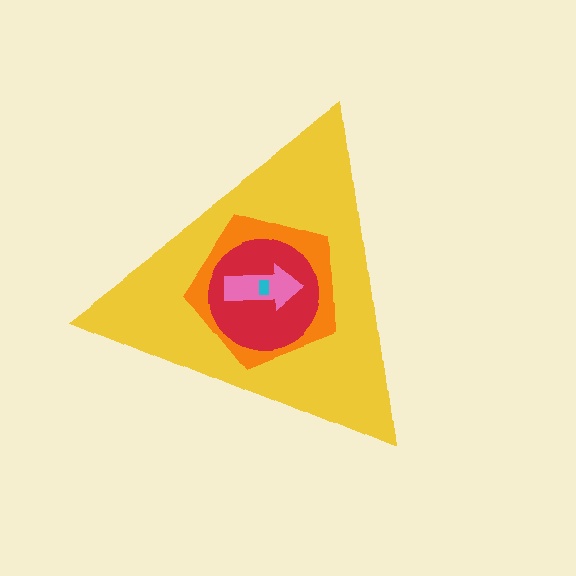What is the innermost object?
The cyan rectangle.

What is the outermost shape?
The yellow triangle.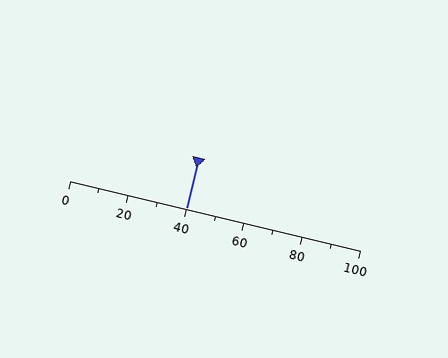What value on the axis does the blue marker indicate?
The marker indicates approximately 40.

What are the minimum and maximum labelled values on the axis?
The axis runs from 0 to 100.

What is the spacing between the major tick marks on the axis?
The major ticks are spaced 20 apart.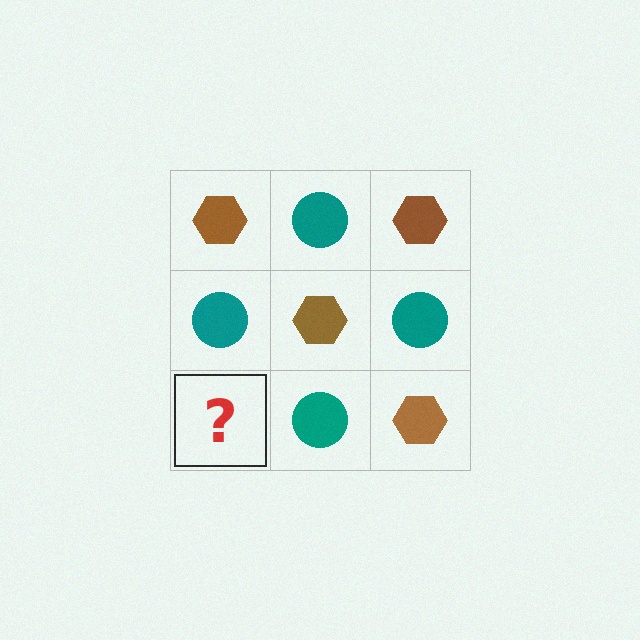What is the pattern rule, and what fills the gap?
The rule is that it alternates brown hexagon and teal circle in a checkerboard pattern. The gap should be filled with a brown hexagon.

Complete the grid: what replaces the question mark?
The question mark should be replaced with a brown hexagon.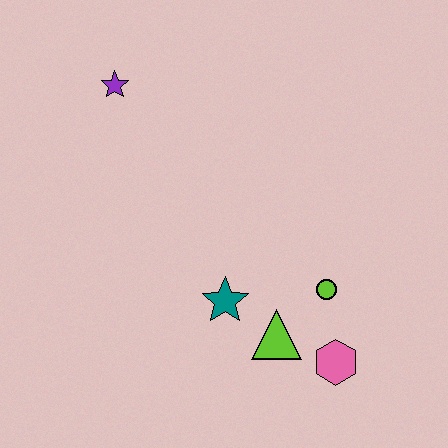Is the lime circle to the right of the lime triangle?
Yes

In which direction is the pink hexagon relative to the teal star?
The pink hexagon is to the right of the teal star.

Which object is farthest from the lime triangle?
The purple star is farthest from the lime triangle.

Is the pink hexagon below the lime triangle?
Yes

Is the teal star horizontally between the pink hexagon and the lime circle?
No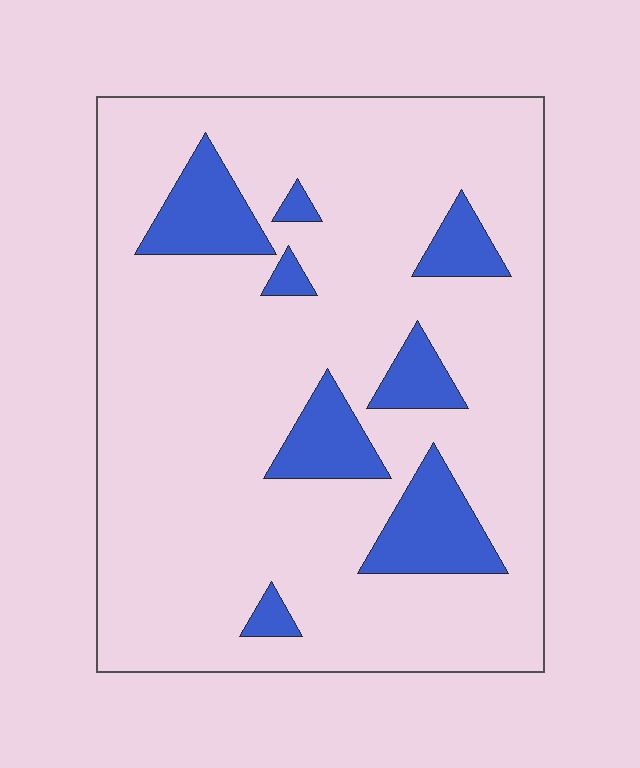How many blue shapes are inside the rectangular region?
8.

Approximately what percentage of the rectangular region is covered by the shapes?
Approximately 15%.